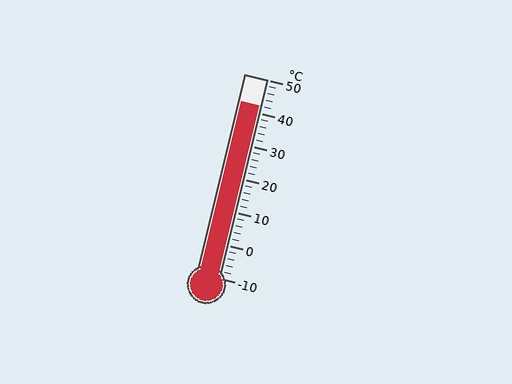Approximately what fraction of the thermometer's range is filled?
The thermometer is filled to approximately 85% of its range.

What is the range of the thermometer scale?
The thermometer scale ranges from -10°C to 50°C.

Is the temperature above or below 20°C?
The temperature is above 20°C.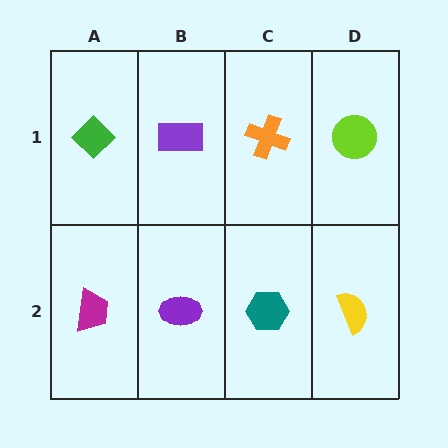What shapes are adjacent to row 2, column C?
An orange cross (row 1, column C), a purple ellipse (row 2, column B), a yellow semicircle (row 2, column D).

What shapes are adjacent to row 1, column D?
A yellow semicircle (row 2, column D), an orange cross (row 1, column C).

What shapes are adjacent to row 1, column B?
A purple ellipse (row 2, column B), a green diamond (row 1, column A), an orange cross (row 1, column C).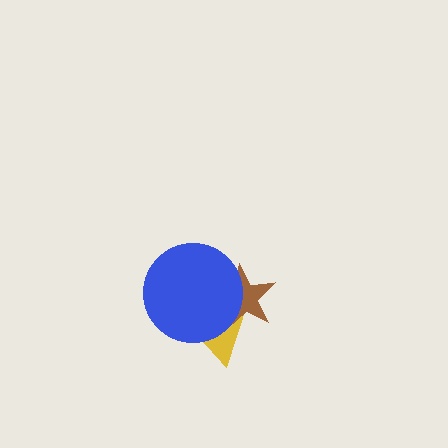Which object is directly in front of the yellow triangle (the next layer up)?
The brown star is directly in front of the yellow triangle.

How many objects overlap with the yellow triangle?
2 objects overlap with the yellow triangle.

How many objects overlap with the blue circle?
2 objects overlap with the blue circle.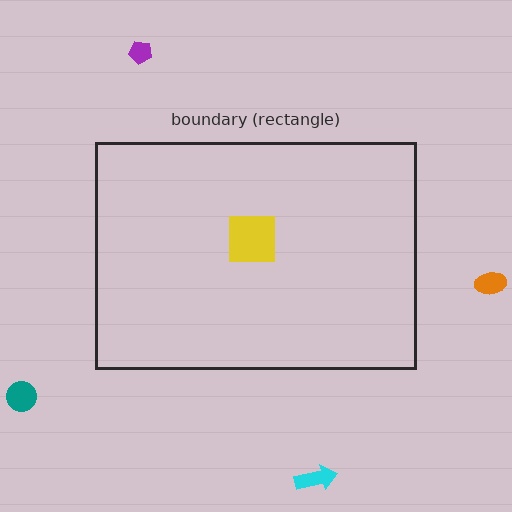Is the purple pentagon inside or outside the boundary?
Outside.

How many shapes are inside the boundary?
1 inside, 4 outside.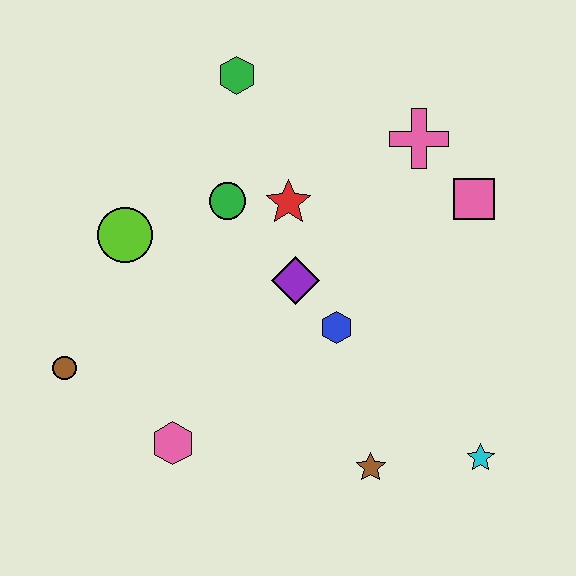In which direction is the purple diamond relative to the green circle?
The purple diamond is below the green circle.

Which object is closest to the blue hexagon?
The purple diamond is closest to the blue hexagon.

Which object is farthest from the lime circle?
The cyan star is farthest from the lime circle.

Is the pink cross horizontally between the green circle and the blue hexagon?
No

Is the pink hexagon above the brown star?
Yes